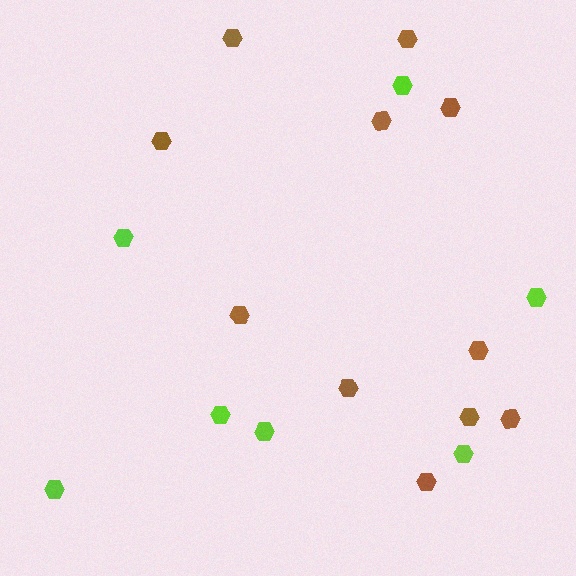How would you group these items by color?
There are 2 groups: one group of lime hexagons (7) and one group of brown hexagons (11).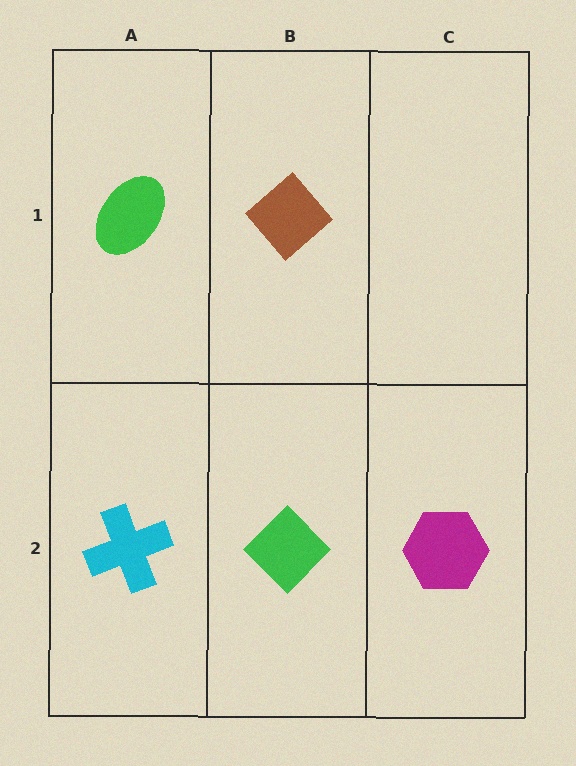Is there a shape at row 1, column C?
No, that cell is empty.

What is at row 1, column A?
A green ellipse.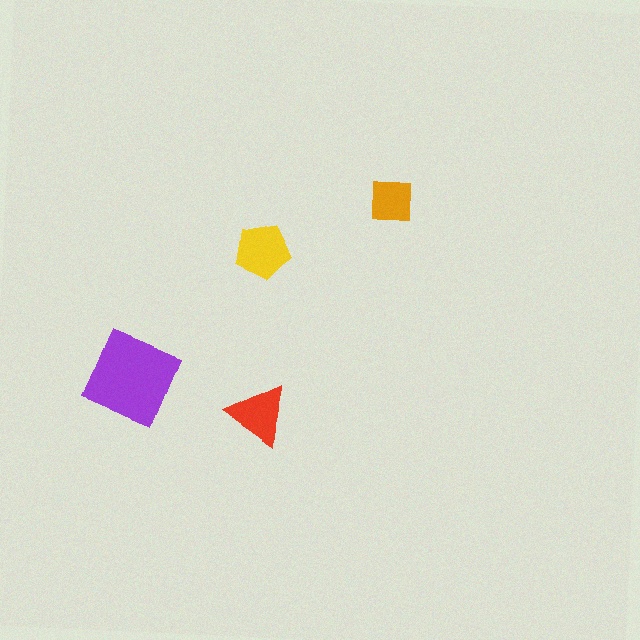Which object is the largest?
The purple diamond.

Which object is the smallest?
The orange square.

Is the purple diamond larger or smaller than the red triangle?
Larger.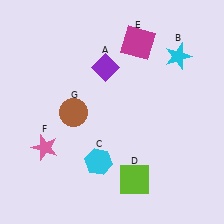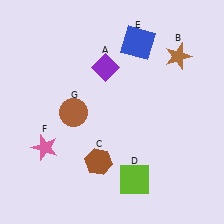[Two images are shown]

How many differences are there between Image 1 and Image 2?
There are 3 differences between the two images.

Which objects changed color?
B changed from cyan to brown. C changed from cyan to brown. E changed from magenta to blue.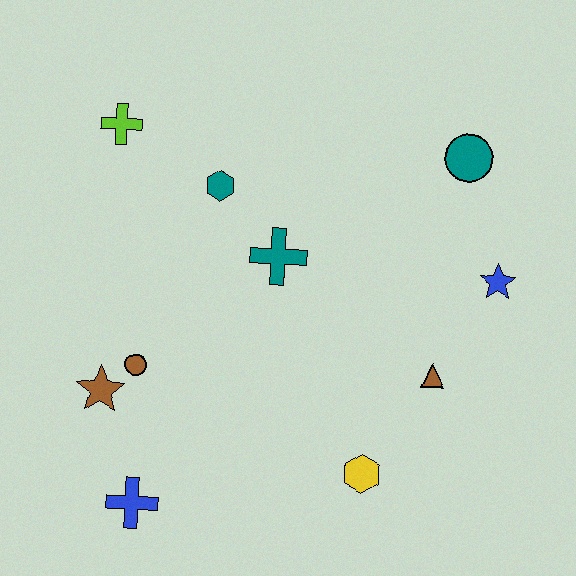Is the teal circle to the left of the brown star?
No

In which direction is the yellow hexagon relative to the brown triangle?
The yellow hexagon is below the brown triangle.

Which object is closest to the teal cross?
The teal hexagon is closest to the teal cross.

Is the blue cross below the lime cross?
Yes